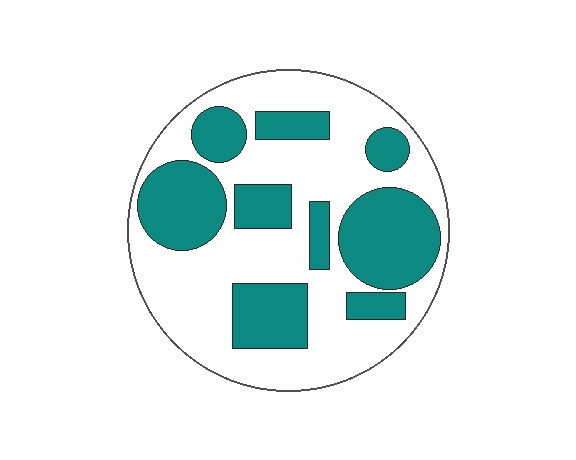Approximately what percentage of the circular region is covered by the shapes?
Approximately 40%.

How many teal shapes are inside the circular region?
9.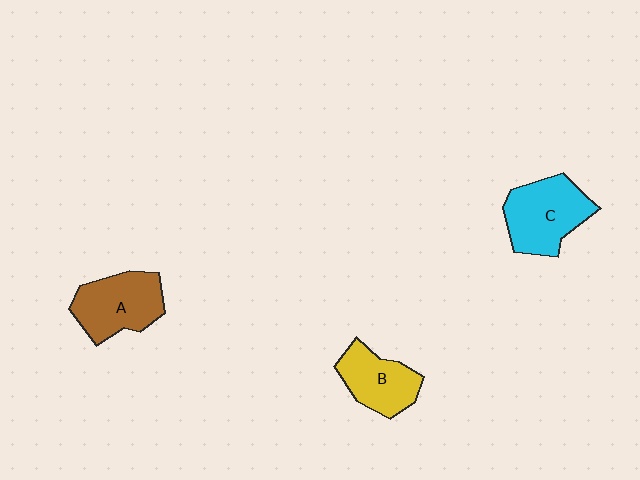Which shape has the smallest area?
Shape B (yellow).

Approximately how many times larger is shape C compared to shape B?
Approximately 1.3 times.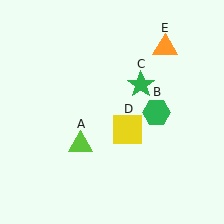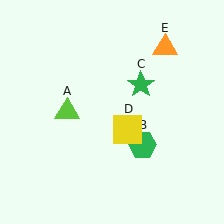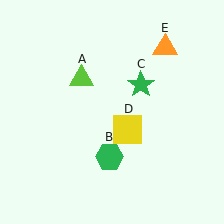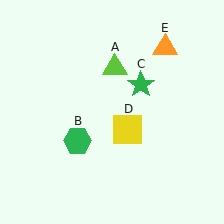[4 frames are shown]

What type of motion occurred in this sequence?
The lime triangle (object A), green hexagon (object B) rotated clockwise around the center of the scene.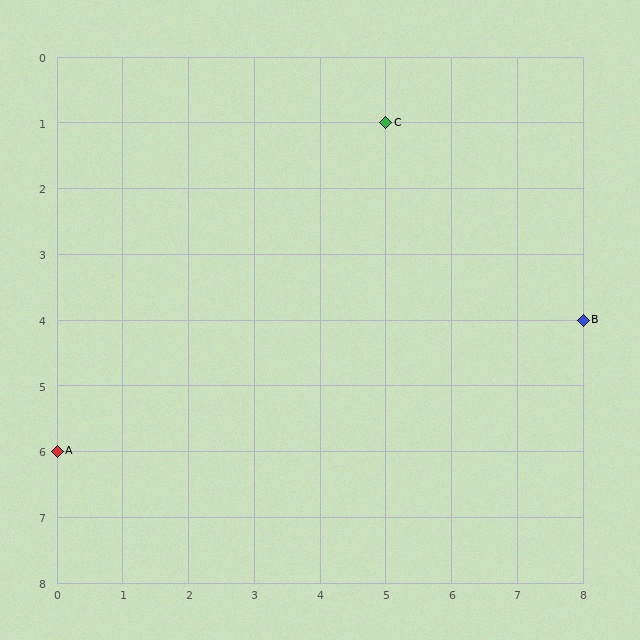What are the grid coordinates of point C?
Point C is at grid coordinates (5, 1).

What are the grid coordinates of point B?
Point B is at grid coordinates (8, 4).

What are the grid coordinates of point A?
Point A is at grid coordinates (0, 6).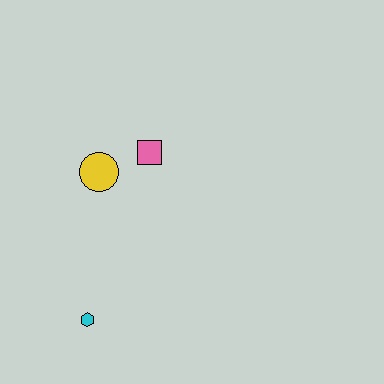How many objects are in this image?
There are 3 objects.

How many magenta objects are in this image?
There are no magenta objects.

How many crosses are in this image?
There are no crosses.